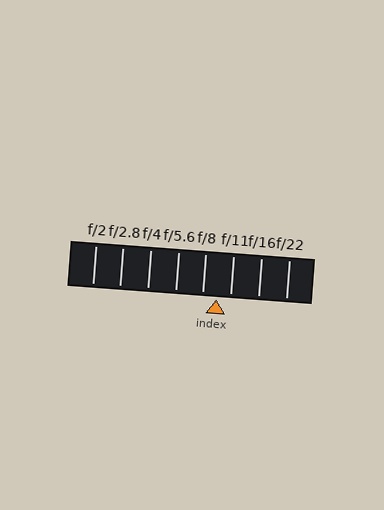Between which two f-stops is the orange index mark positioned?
The index mark is between f/8 and f/11.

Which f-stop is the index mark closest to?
The index mark is closest to f/8.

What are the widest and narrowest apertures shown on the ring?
The widest aperture shown is f/2 and the narrowest is f/22.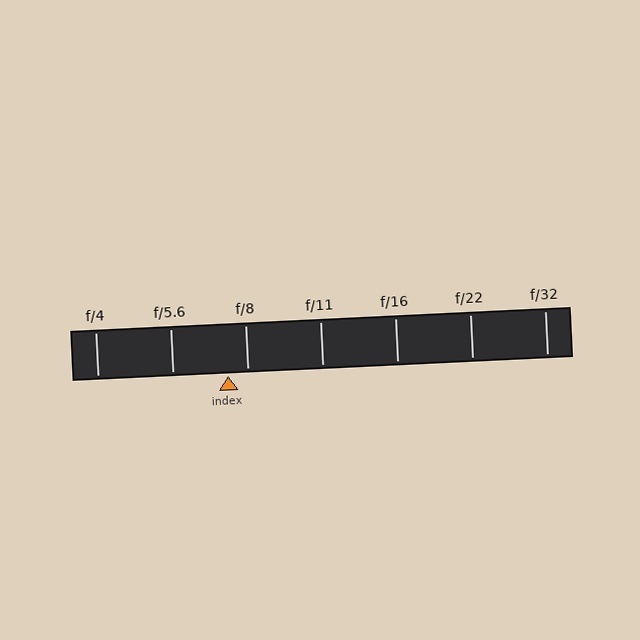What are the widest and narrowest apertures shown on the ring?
The widest aperture shown is f/4 and the narrowest is f/32.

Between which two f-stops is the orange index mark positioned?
The index mark is between f/5.6 and f/8.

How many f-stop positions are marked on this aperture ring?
There are 7 f-stop positions marked.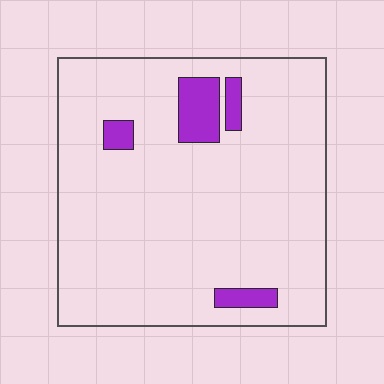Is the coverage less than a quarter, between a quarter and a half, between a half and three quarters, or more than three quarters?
Less than a quarter.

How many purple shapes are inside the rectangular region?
4.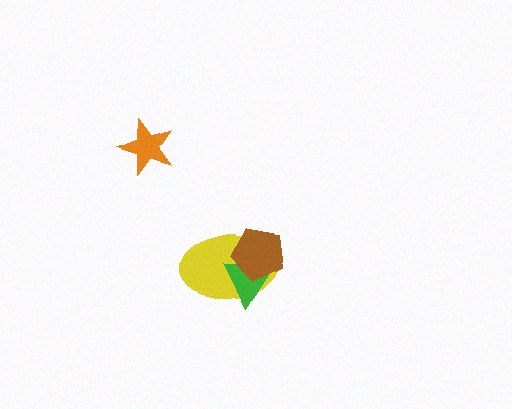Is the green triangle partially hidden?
Yes, it is partially covered by another shape.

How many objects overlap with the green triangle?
2 objects overlap with the green triangle.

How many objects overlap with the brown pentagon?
2 objects overlap with the brown pentagon.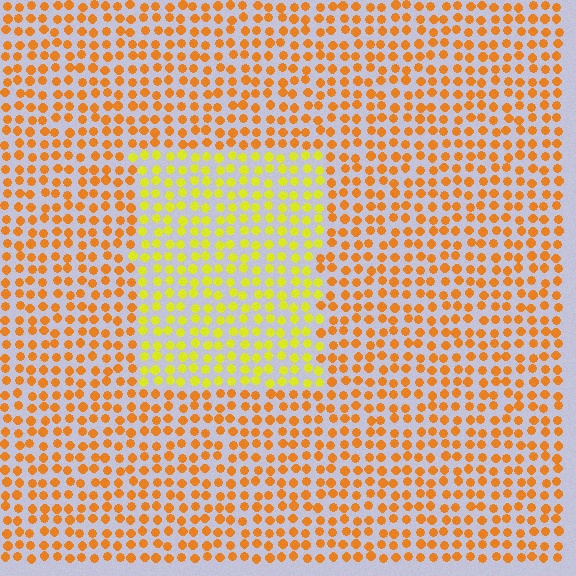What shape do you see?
I see a rectangle.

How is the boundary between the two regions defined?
The boundary is defined purely by a slight shift in hue (about 36 degrees). Spacing, size, and orientation are identical on both sides.